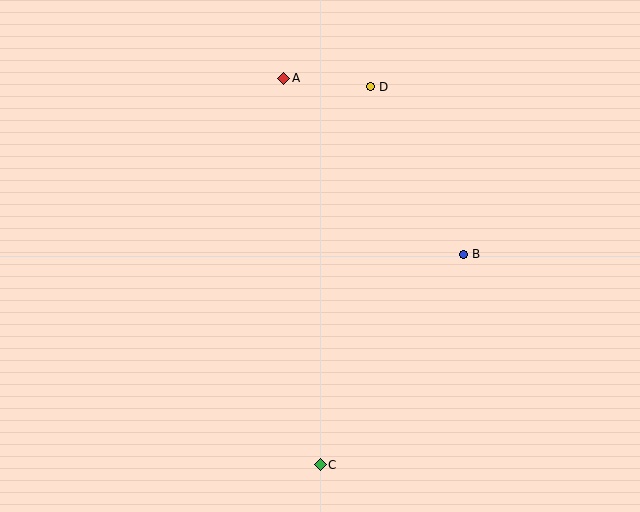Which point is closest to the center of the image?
Point B at (464, 254) is closest to the center.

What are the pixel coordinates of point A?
Point A is at (284, 78).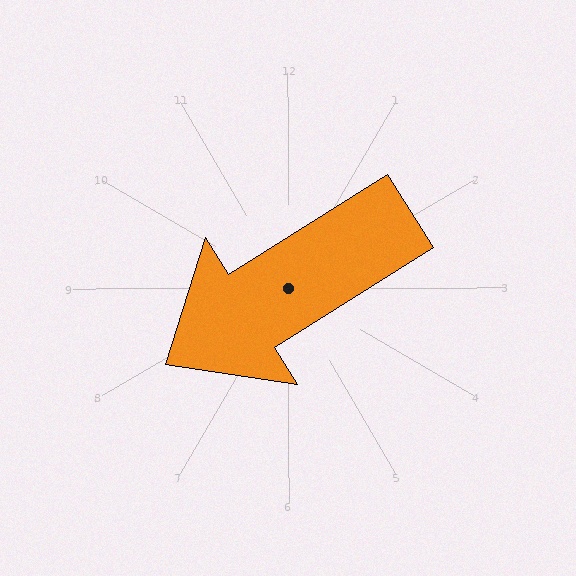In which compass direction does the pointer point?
Southwest.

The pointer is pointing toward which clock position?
Roughly 8 o'clock.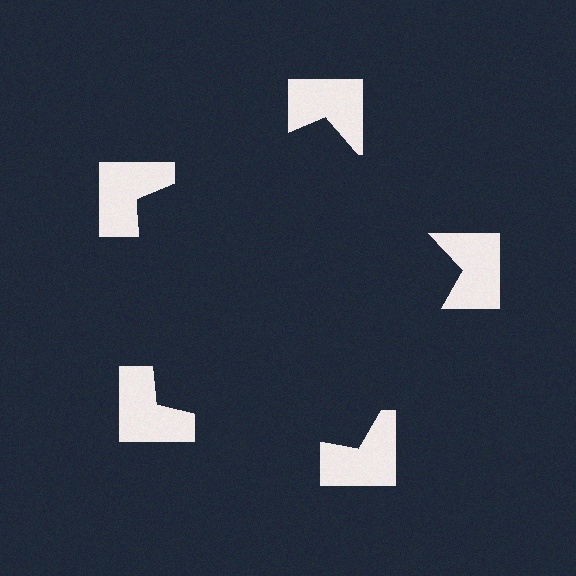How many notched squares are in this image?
There are 5 — one at each vertex of the illusory pentagon.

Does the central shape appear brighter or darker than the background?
It typically appears slightly darker than the background, even though no actual brightness change is drawn.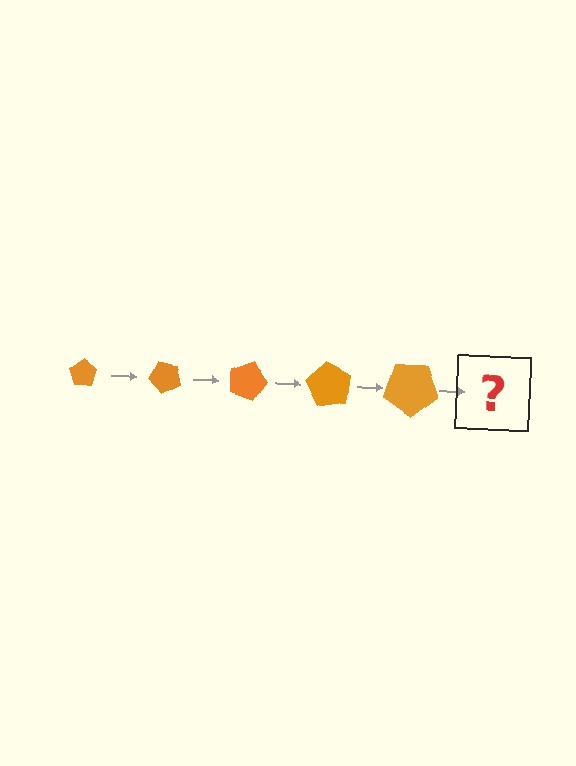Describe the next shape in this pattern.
It should be a pentagon, larger than the previous one and rotated 225 degrees from the start.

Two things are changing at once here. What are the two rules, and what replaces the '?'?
The two rules are that the pentagon grows larger each step and it rotates 45 degrees each step. The '?' should be a pentagon, larger than the previous one and rotated 225 degrees from the start.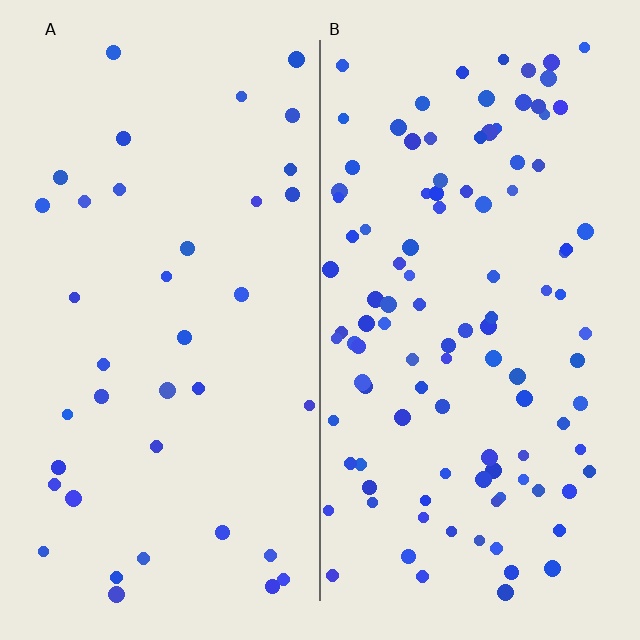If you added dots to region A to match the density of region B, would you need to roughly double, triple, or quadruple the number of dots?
Approximately triple.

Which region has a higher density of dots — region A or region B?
B (the right).